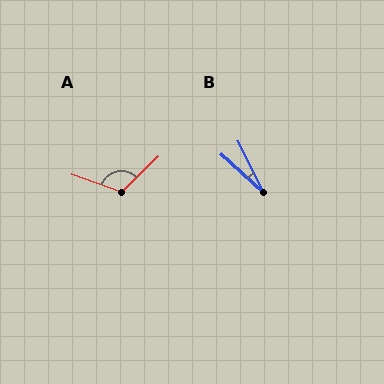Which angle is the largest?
A, at approximately 115 degrees.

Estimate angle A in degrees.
Approximately 115 degrees.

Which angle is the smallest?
B, at approximately 22 degrees.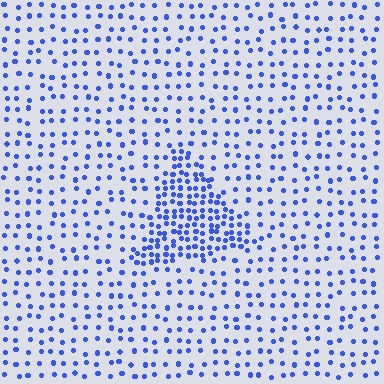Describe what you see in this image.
The image contains small blue elements arranged at two different densities. A triangle-shaped region is visible where the elements are more densely packed than the surrounding area.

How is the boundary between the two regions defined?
The boundary is defined by a change in element density (approximately 2.4x ratio). All elements are the same color, size, and shape.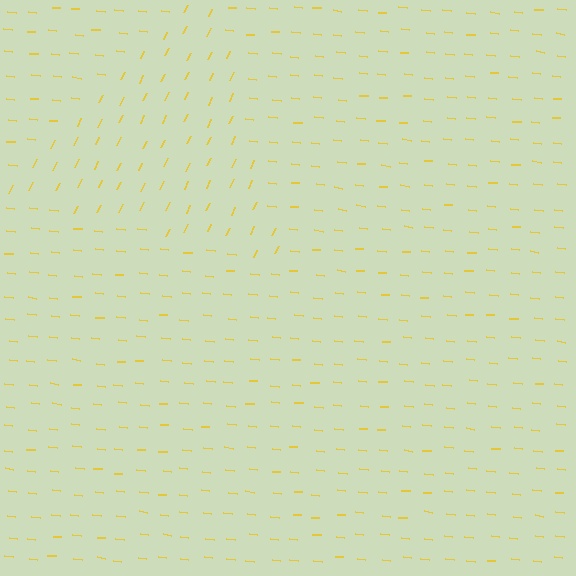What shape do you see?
I see a triangle.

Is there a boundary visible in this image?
Yes, there is a texture boundary formed by a change in line orientation.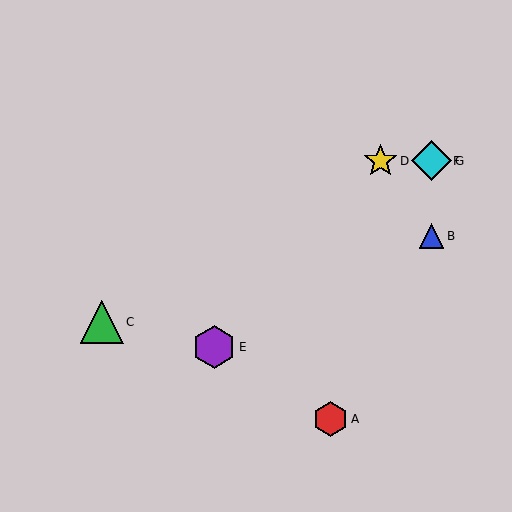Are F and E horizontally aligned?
No, F is at y≈161 and E is at y≈347.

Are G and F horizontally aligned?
Yes, both are at y≈161.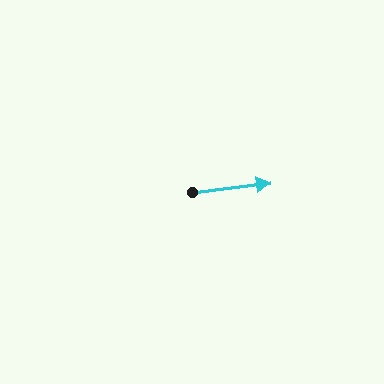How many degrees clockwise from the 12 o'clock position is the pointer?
Approximately 83 degrees.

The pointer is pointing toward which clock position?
Roughly 3 o'clock.